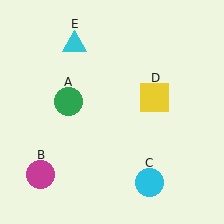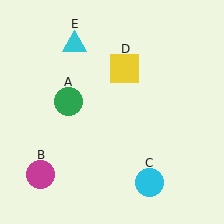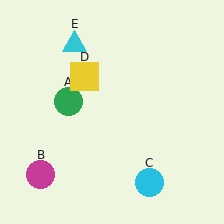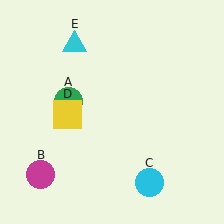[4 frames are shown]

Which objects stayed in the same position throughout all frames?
Green circle (object A) and magenta circle (object B) and cyan circle (object C) and cyan triangle (object E) remained stationary.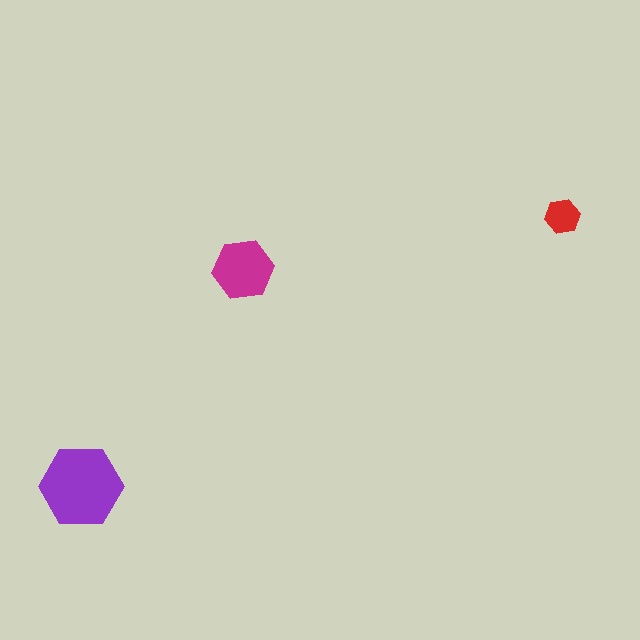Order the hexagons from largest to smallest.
the purple one, the magenta one, the red one.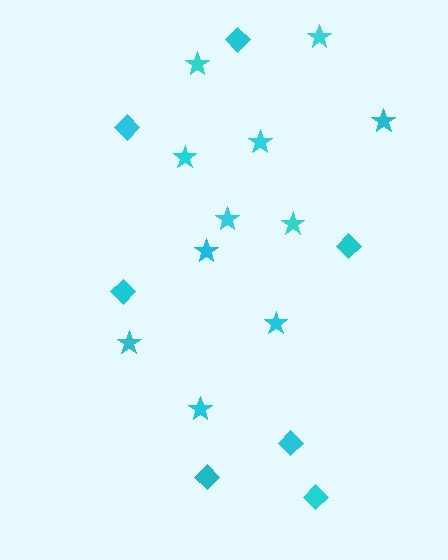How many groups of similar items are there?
There are 2 groups: one group of stars (11) and one group of diamonds (7).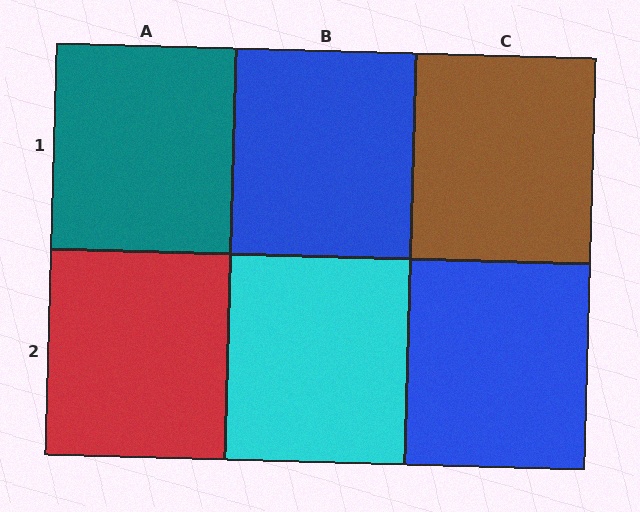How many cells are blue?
2 cells are blue.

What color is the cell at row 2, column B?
Cyan.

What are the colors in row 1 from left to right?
Teal, blue, brown.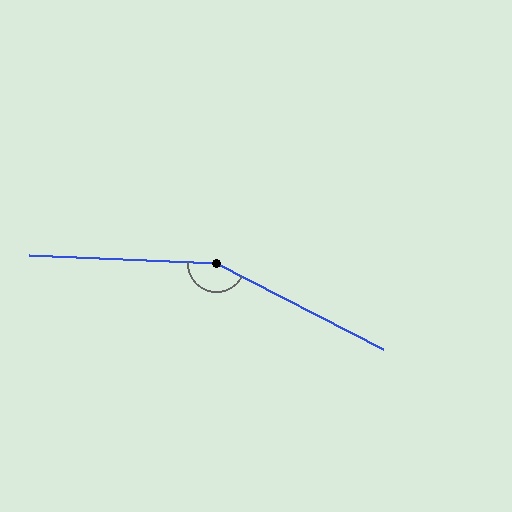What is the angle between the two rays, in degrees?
Approximately 155 degrees.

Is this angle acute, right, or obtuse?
It is obtuse.